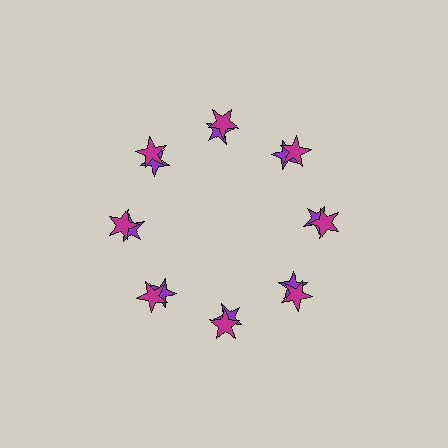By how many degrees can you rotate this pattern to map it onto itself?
The pattern maps onto itself every 45 degrees of rotation.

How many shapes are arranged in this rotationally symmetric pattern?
There are 16 shapes, arranged in 8 groups of 2.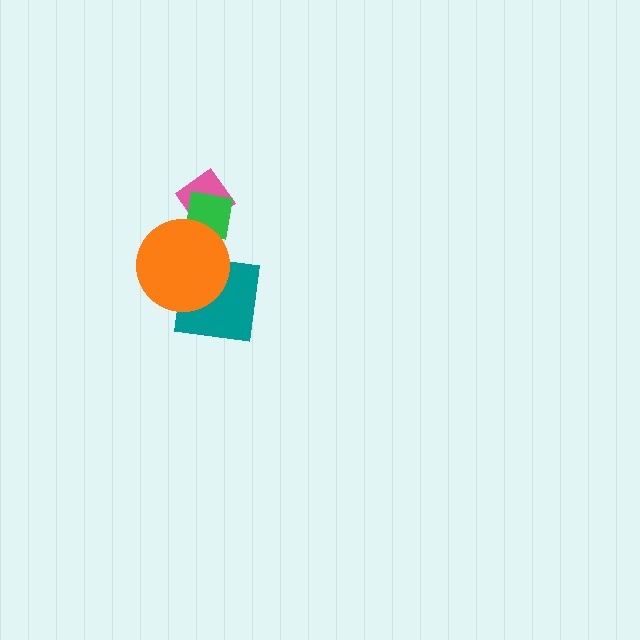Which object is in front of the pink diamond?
The green square is in front of the pink diamond.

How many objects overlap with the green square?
2 objects overlap with the green square.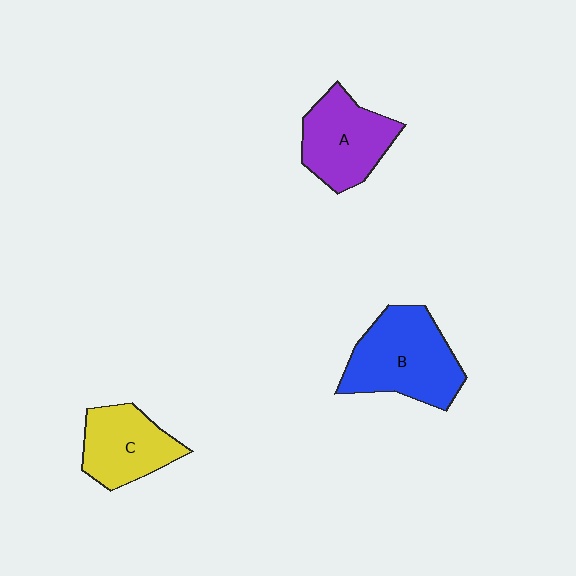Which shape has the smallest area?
Shape C (yellow).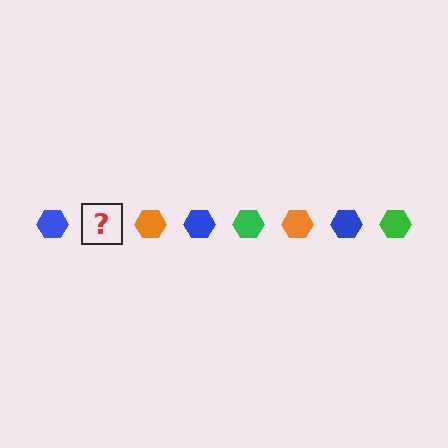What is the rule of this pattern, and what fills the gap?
The rule is that the pattern cycles through blue, green, orange hexagons. The gap should be filled with a green hexagon.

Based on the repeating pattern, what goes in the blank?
The blank should be a green hexagon.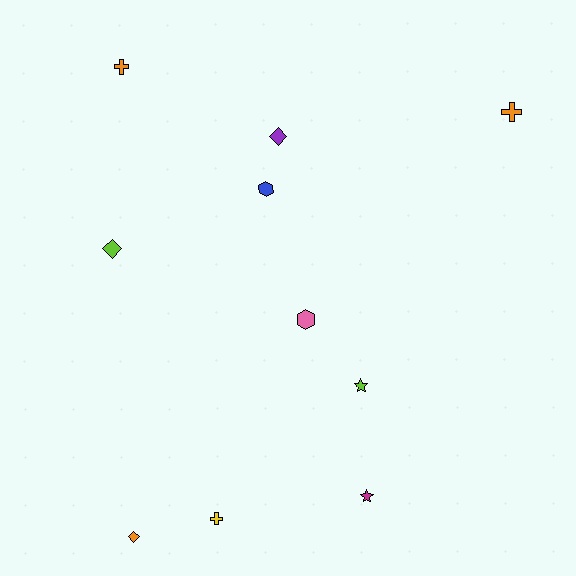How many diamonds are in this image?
There are 3 diamonds.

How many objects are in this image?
There are 10 objects.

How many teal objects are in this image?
There are no teal objects.